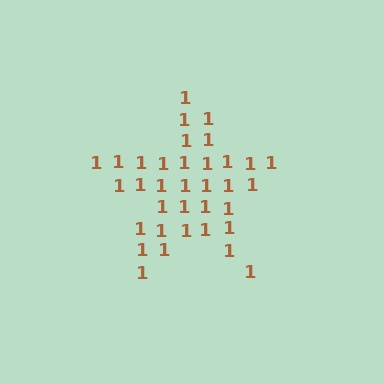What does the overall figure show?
The overall figure shows a star.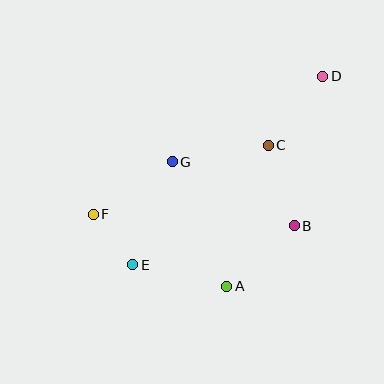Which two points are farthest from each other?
Points D and F are farthest from each other.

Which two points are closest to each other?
Points E and F are closest to each other.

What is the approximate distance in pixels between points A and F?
The distance between A and F is approximately 152 pixels.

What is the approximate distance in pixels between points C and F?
The distance between C and F is approximately 188 pixels.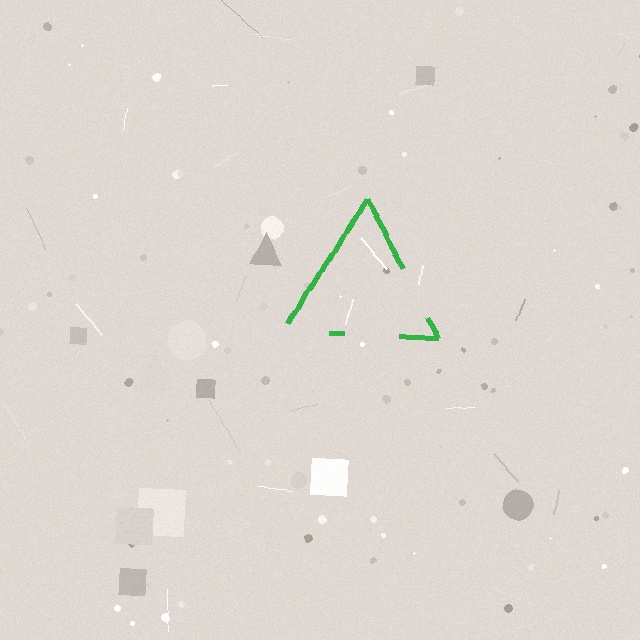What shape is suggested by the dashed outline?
The dashed outline suggests a triangle.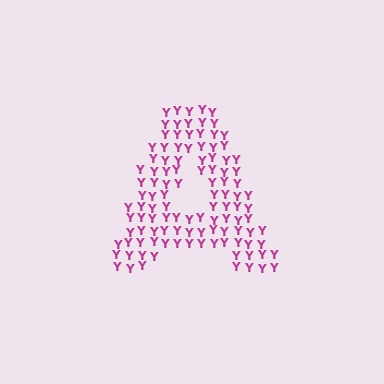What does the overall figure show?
The overall figure shows the letter A.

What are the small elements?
The small elements are letter Y's.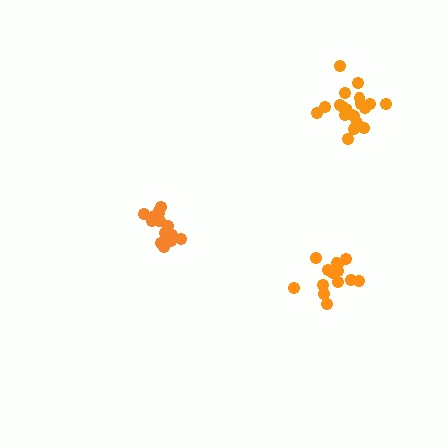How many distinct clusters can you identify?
There are 3 distinct clusters.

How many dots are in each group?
Group 1: 17 dots, Group 2: 14 dots, Group 3: 20 dots (51 total).